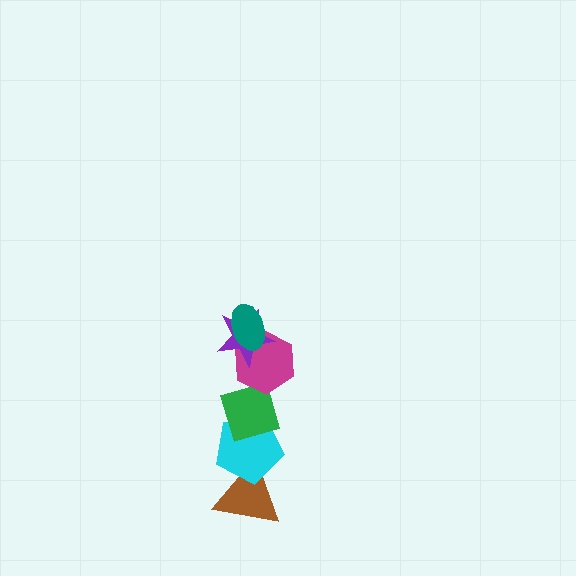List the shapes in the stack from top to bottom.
From top to bottom: the teal ellipse, the purple star, the magenta hexagon, the green diamond, the cyan pentagon, the brown triangle.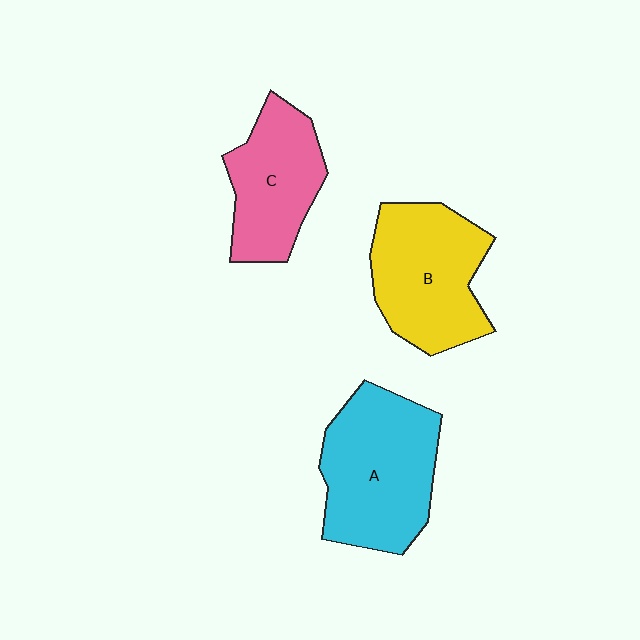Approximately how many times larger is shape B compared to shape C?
Approximately 1.2 times.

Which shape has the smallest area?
Shape C (pink).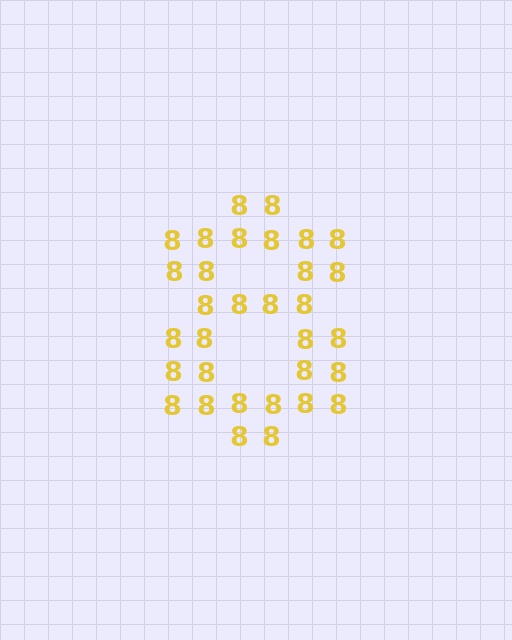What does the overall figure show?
The overall figure shows the digit 8.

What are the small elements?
The small elements are digit 8's.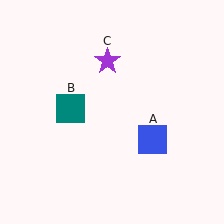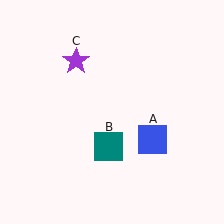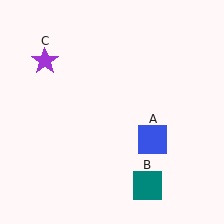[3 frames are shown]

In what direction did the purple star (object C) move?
The purple star (object C) moved left.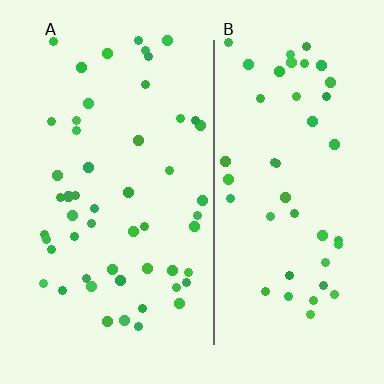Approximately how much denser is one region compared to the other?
Approximately 1.2× — region A over region B.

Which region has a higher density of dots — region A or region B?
A (the left).